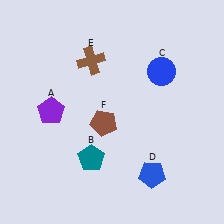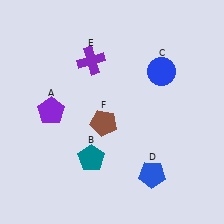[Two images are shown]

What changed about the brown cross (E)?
In Image 1, E is brown. In Image 2, it changed to purple.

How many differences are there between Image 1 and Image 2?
There is 1 difference between the two images.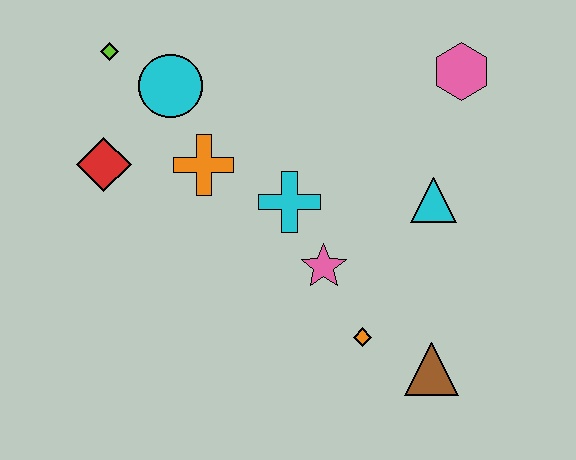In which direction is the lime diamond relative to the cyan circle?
The lime diamond is to the left of the cyan circle.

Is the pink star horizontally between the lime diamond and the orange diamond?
Yes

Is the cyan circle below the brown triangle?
No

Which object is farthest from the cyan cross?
The lime diamond is farthest from the cyan cross.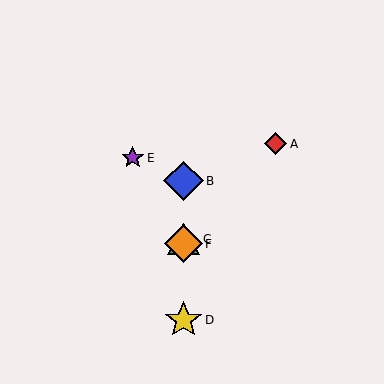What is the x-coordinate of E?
Object E is at x≈133.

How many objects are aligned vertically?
4 objects (B, C, D, F) are aligned vertically.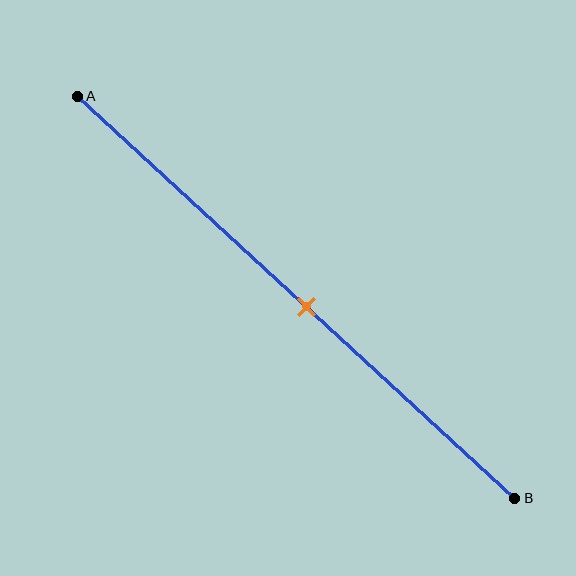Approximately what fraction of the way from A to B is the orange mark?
The orange mark is approximately 50% of the way from A to B.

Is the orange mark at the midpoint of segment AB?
Yes, the mark is approximately at the midpoint.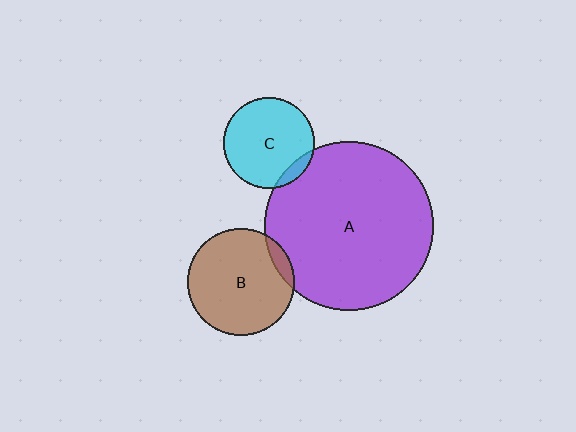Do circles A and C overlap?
Yes.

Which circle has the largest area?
Circle A (purple).